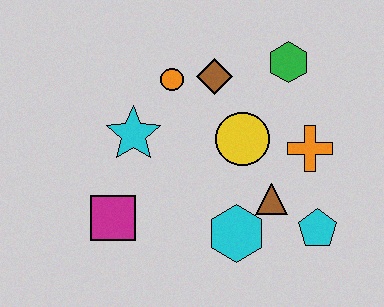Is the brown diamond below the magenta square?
No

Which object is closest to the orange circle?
The brown diamond is closest to the orange circle.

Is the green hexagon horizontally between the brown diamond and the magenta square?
No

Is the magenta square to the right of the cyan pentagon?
No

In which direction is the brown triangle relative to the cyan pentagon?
The brown triangle is to the left of the cyan pentagon.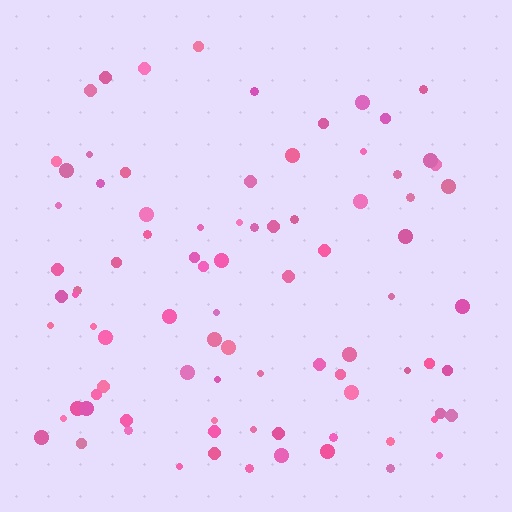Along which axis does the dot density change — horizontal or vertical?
Vertical.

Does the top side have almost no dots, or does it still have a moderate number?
Still a moderate number, just noticeably fewer than the bottom.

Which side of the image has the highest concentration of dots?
The bottom.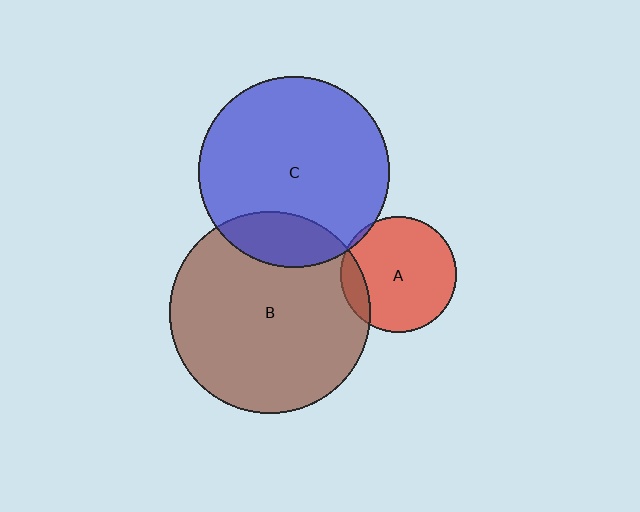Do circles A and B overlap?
Yes.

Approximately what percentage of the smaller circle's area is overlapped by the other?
Approximately 15%.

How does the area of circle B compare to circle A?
Approximately 3.0 times.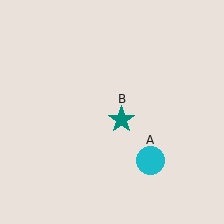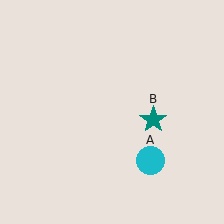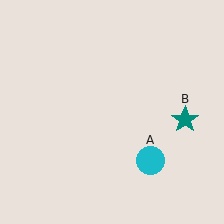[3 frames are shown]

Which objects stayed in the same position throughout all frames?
Cyan circle (object A) remained stationary.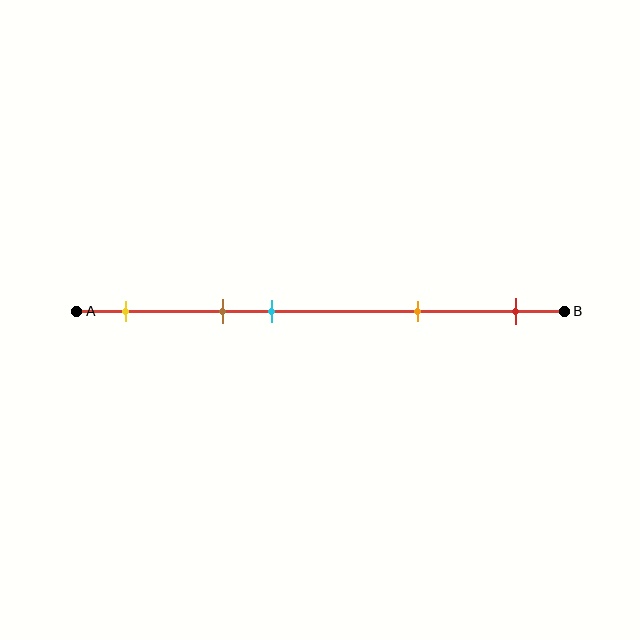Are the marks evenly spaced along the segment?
No, the marks are not evenly spaced.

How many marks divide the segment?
There are 5 marks dividing the segment.